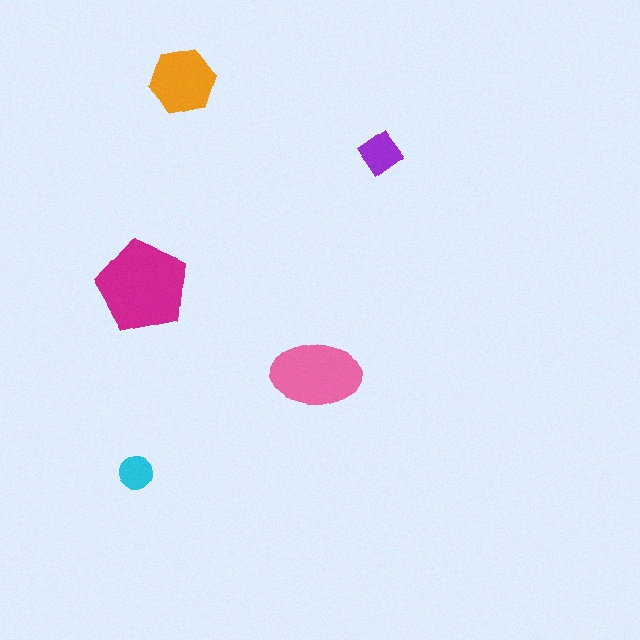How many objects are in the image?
There are 5 objects in the image.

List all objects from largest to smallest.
The magenta pentagon, the pink ellipse, the orange hexagon, the purple diamond, the cyan circle.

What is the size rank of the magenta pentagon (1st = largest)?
1st.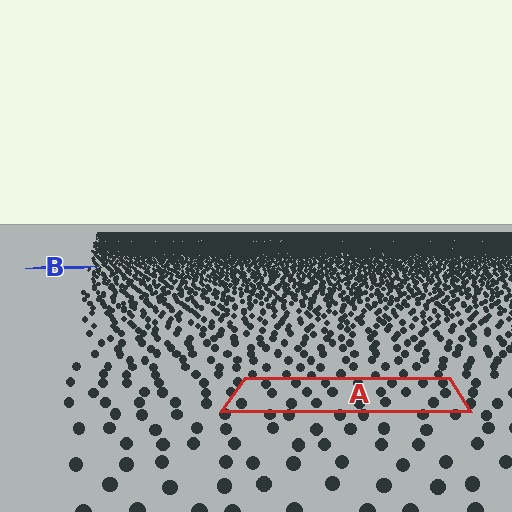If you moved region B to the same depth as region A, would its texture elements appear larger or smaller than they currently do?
They would appear larger. At a closer depth, the same texture elements are projected at a bigger on-screen size.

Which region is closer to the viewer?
Region A is closer. The texture elements there are larger and more spread out.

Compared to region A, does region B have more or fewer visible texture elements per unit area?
Region B has more texture elements per unit area — they are packed more densely because it is farther away.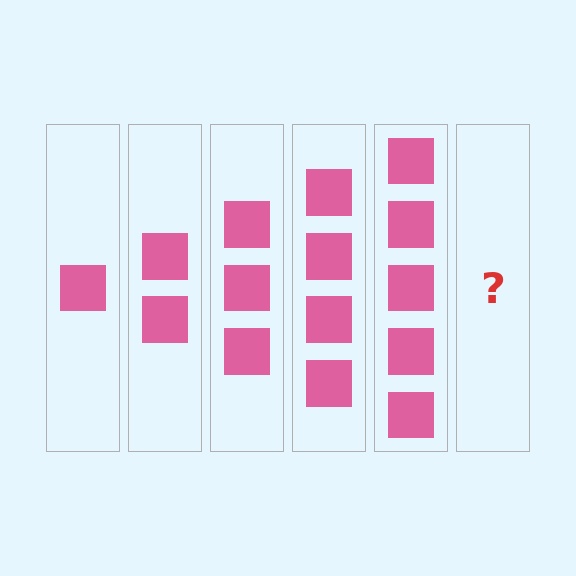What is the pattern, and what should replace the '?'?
The pattern is that each step adds one more square. The '?' should be 6 squares.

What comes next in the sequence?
The next element should be 6 squares.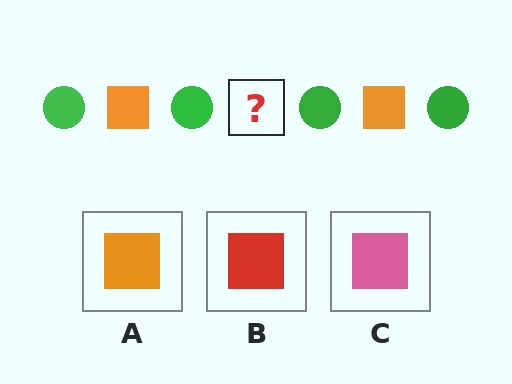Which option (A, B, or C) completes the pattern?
A.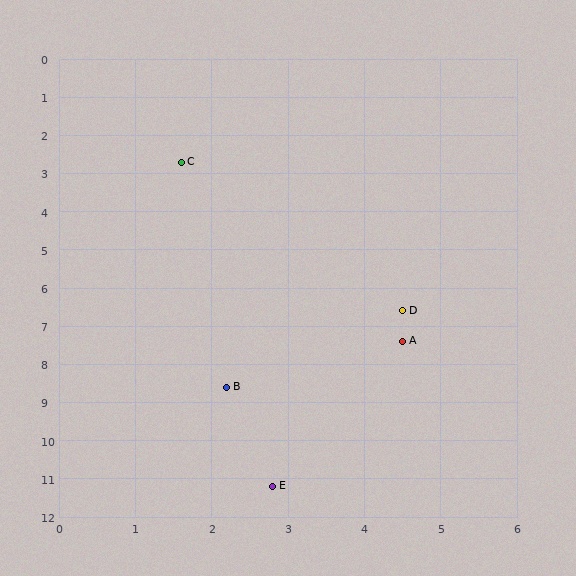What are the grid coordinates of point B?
Point B is at approximately (2.2, 8.6).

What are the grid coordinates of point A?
Point A is at approximately (4.5, 7.4).